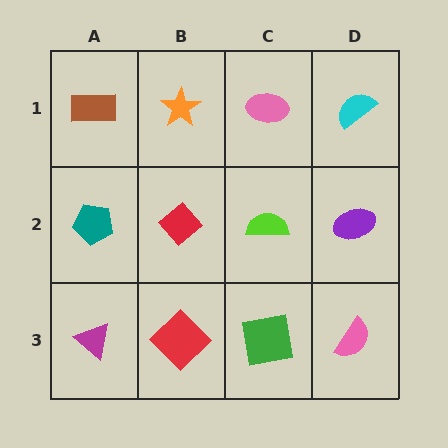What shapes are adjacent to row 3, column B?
A red diamond (row 2, column B), a magenta triangle (row 3, column A), a green square (row 3, column C).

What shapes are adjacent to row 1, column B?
A red diamond (row 2, column B), a brown rectangle (row 1, column A), a pink ellipse (row 1, column C).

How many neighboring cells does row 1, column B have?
3.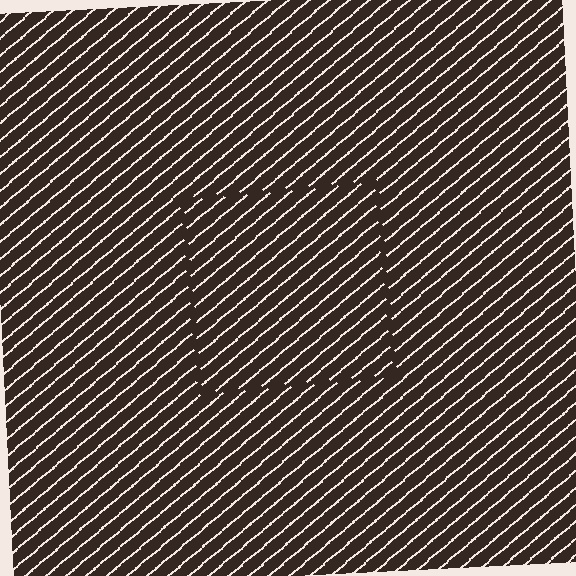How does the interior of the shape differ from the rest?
The interior of the shape contains the same grating, shifted by half a period — the contour is defined by the phase discontinuity where line-ends from the inner and outer gratings abut.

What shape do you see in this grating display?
An illusory square. The interior of the shape contains the same grating, shifted by half a period — the contour is defined by the phase discontinuity where line-ends from the inner and outer gratings abut.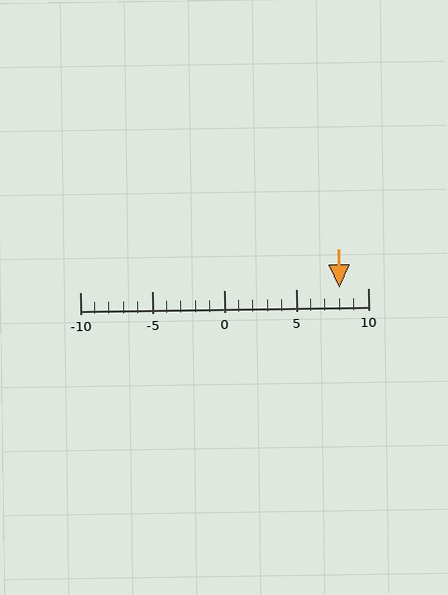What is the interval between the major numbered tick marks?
The major tick marks are spaced 5 units apart.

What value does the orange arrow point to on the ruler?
The orange arrow points to approximately 8.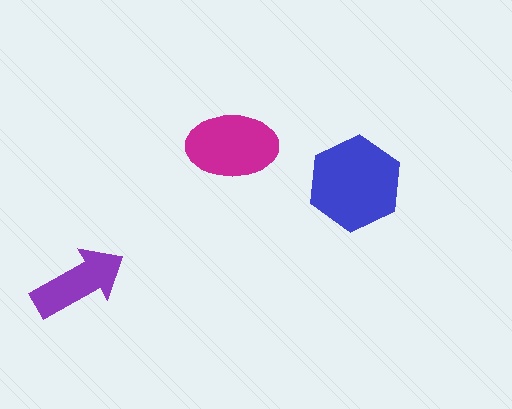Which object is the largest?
The blue hexagon.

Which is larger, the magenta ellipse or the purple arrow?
The magenta ellipse.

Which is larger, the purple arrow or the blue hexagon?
The blue hexagon.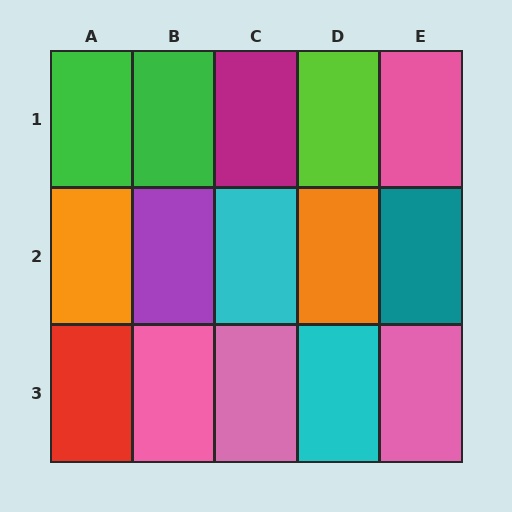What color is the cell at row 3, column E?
Pink.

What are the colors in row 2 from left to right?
Orange, purple, cyan, orange, teal.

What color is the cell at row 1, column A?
Green.